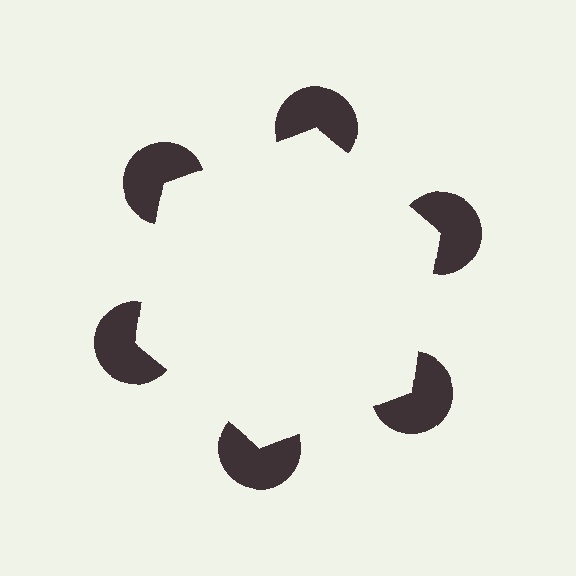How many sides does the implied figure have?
6 sides.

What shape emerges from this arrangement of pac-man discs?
An illusory hexagon — its edges are inferred from the aligned wedge cuts in the pac-man discs, not physically drawn.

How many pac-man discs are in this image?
There are 6 — one at each vertex of the illusory hexagon.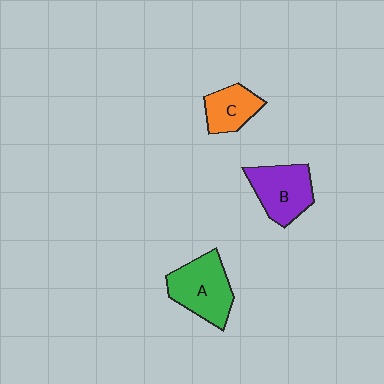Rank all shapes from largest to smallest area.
From largest to smallest: A (green), B (purple), C (orange).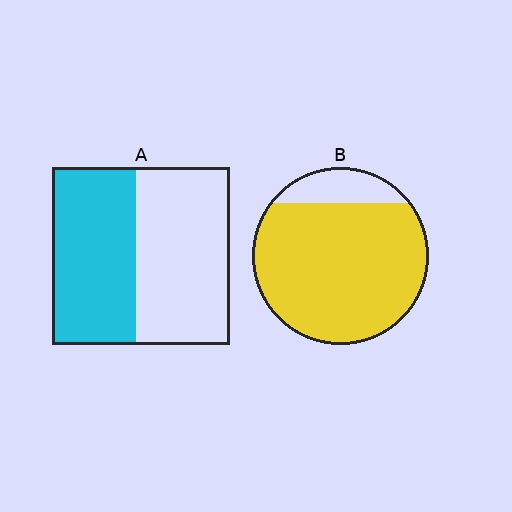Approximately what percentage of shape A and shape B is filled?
A is approximately 45% and B is approximately 85%.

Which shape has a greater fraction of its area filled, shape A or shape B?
Shape B.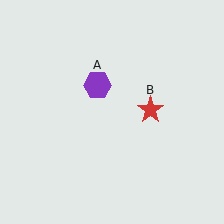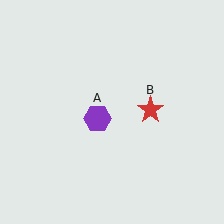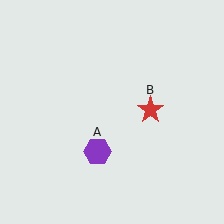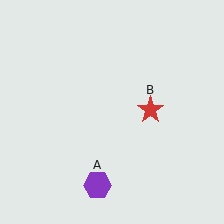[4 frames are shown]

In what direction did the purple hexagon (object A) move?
The purple hexagon (object A) moved down.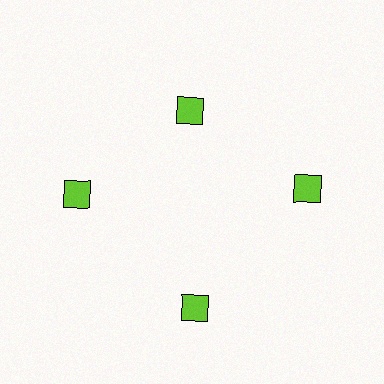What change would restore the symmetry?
The symmetry would be restored by moving it outward, back onto the ring so that all 4 diamonds sit at equal angles and equal distance from the center.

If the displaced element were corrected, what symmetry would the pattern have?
It would have 4-fold rotational symmetry — the pattern would map onto itself every 90 degrees.